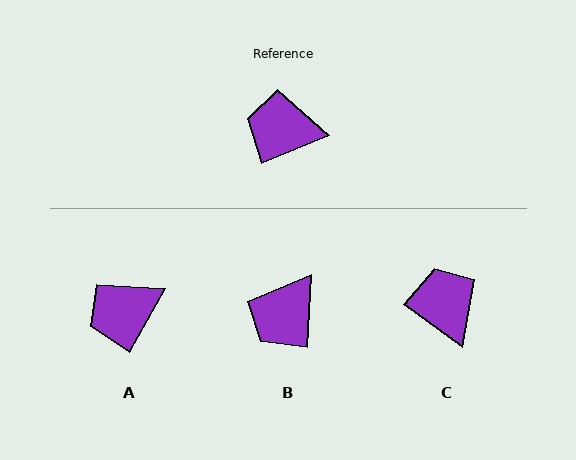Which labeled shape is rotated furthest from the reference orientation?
B, about 65 degrees away.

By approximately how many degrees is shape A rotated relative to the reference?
Approximately 39 degrees counter-clockwise.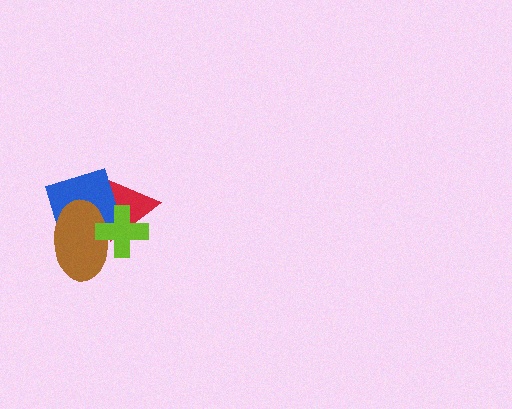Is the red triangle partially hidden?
Yes, it is partially covered by another shape.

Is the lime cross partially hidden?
No, no other shape covers it.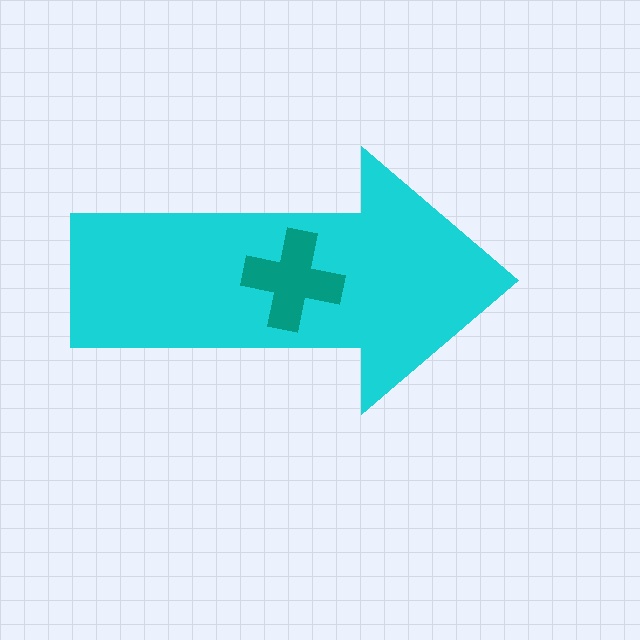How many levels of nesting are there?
2.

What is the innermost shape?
The teal cross.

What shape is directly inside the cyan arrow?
The teal cross.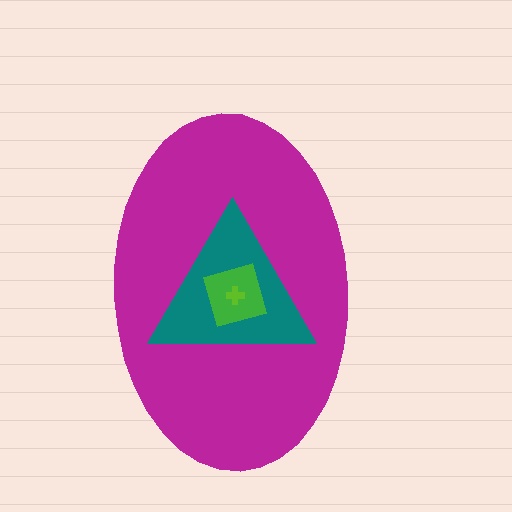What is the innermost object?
The lime cross.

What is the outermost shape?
The magenta ellipse.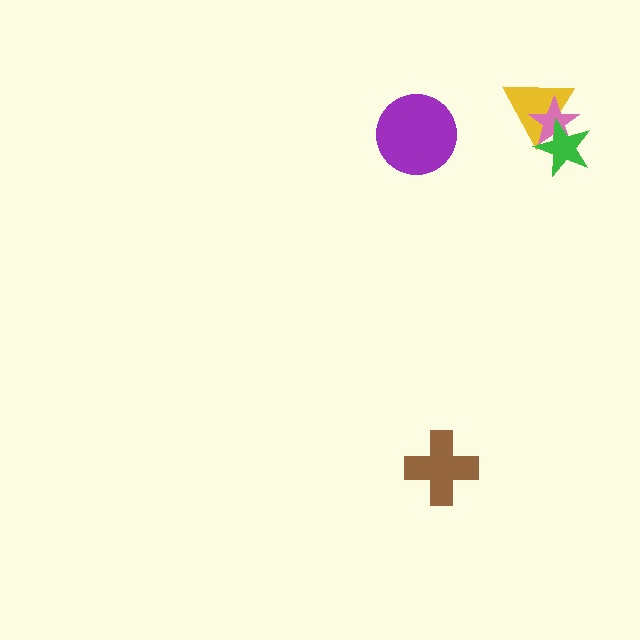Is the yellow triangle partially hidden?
Yes, it is partially covered by another shape.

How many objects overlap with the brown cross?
0 objects overlap with the brown cross.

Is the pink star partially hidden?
Yes, it is partially covered by another shape.